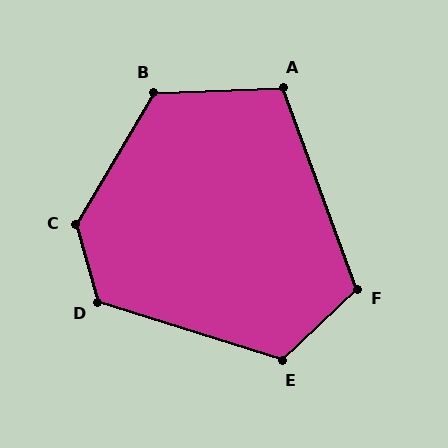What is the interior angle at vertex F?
Approximately 113 degrees (obtuse).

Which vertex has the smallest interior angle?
A, at approximately 108 degrees.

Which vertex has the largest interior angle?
C, at approximately 133 degrees.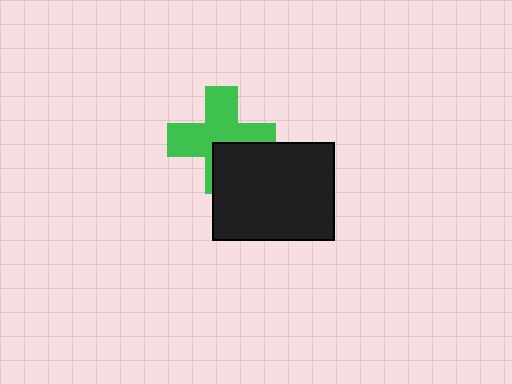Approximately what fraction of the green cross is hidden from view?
Roughly 32% of the green cross is hidden behind the black rectangle.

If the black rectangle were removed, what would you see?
You would see the complete green cross.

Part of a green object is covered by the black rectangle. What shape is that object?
It is a cross.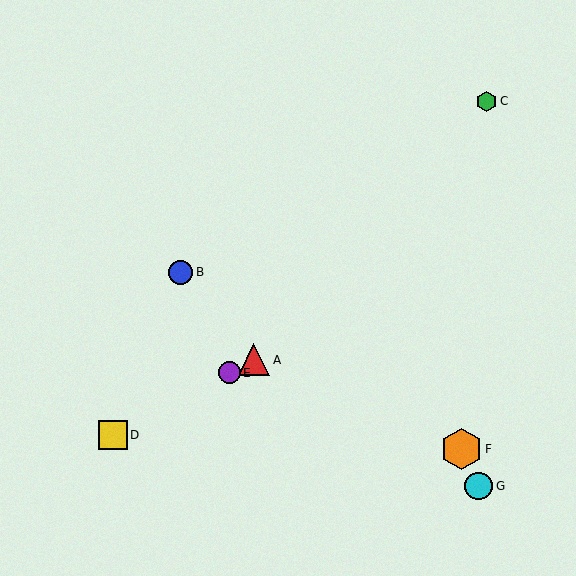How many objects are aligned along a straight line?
3 objects (A, D, E) are aligned along a straight line.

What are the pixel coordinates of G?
Object G is at (479, 486).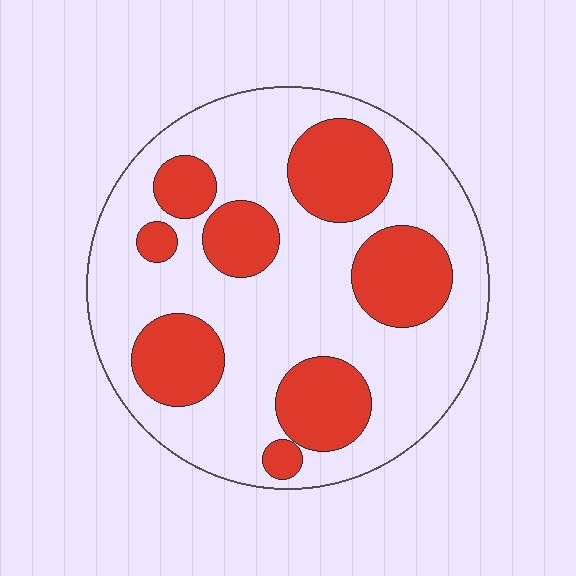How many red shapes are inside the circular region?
8.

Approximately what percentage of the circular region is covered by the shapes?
Approximately 35%.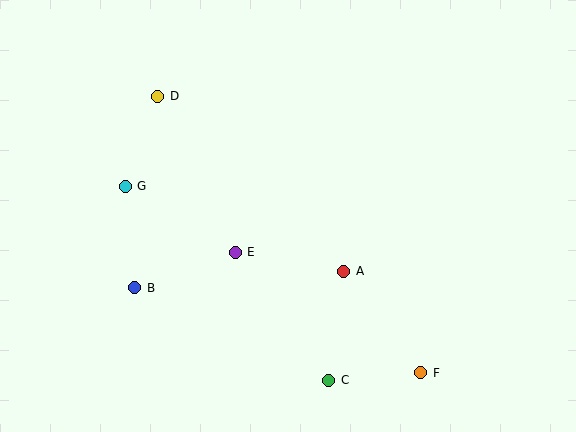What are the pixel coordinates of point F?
Point F is at (420, 373).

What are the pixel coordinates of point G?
Point G is at (125, 186).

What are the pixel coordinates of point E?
Point E is at (235, 252).